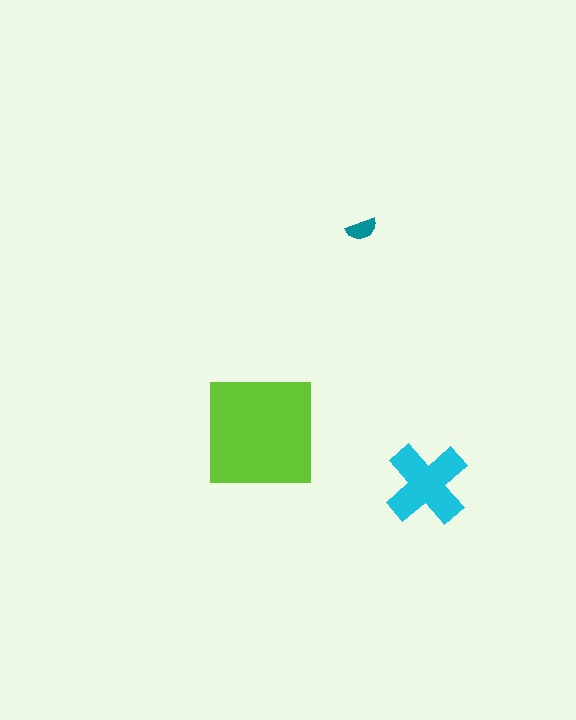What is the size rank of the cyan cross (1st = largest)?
2nd.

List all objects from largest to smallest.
The lime square, the cyan cross, the teal semicircle.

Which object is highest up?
The teal semicircle is topmost.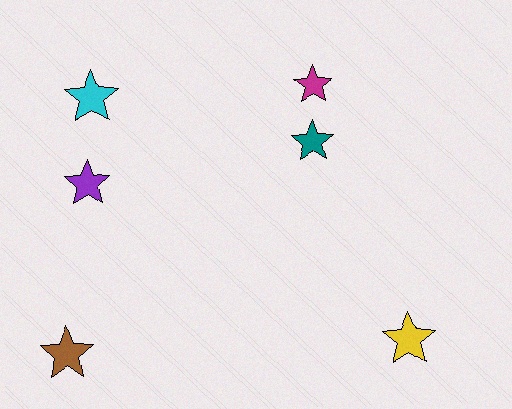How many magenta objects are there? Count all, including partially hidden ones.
There is 1 magenta object.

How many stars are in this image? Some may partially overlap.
There are 6 stars.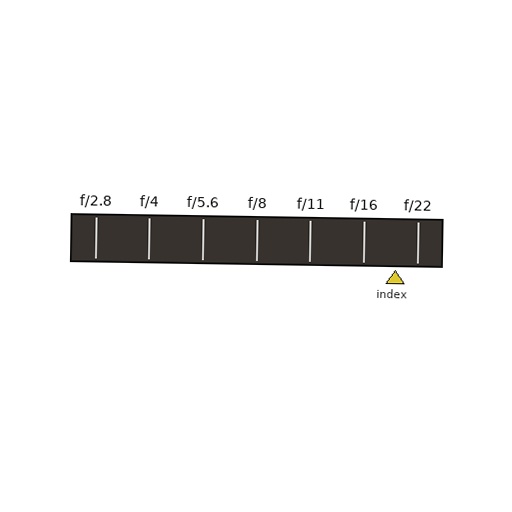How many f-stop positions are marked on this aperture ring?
There are 7 f-stop positions marked.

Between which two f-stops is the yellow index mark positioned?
The index mark is between f/16 and f/22.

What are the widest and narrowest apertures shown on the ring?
The widest aperture shown is f/2.8 and the narrowest is f/22.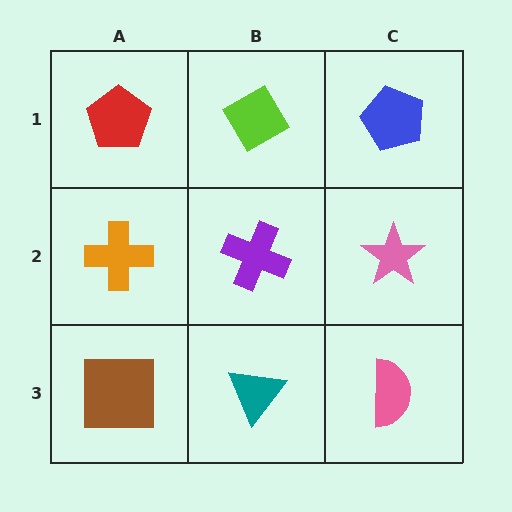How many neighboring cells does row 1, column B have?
3.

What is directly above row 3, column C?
A pink star.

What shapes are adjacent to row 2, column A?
A red pentagon (row 1, column A), a brown square (row 3, column A), a purple cross (row 2, column B).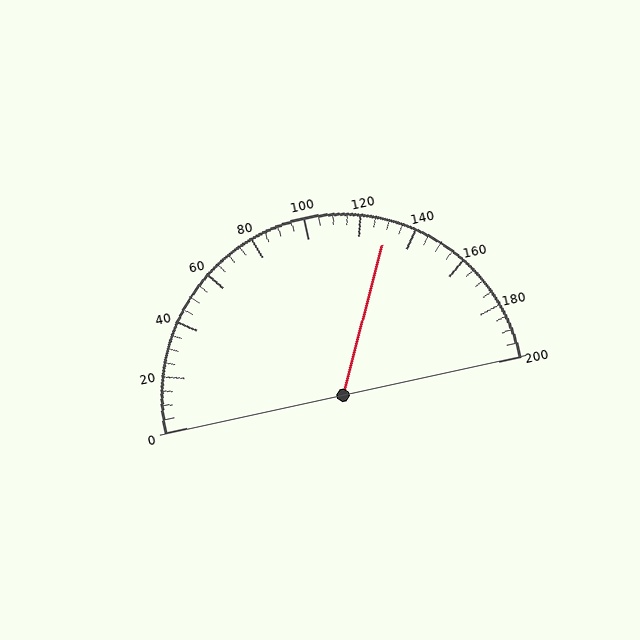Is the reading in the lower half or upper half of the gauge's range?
The reading is in the upper half of the range (0 to 200).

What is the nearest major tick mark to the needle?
The nearest major tick mark is 120.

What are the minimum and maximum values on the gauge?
The gauge ranges from 0 to 200.